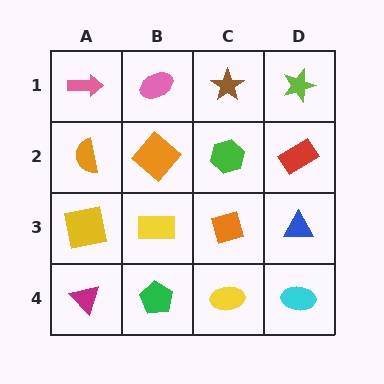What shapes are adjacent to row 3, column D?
A red rectangle (row 2, column D), a cyan ellipse (row 4, column D), an orange diamond (row 3, column C).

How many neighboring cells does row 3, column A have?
3.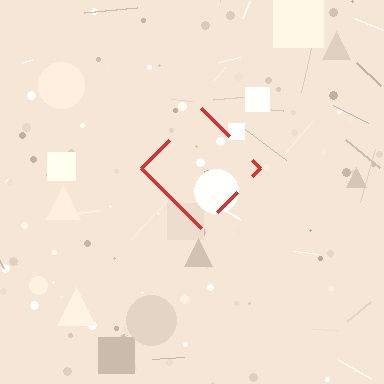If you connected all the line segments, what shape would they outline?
They would outline a diamond.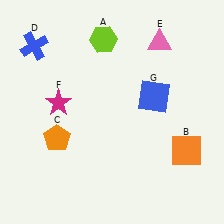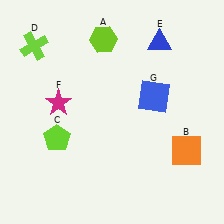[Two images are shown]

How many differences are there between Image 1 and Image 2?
There are 3 differences between the two images.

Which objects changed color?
C changed from orange to lime. D changed from blue to lime. E changed from pink to blue.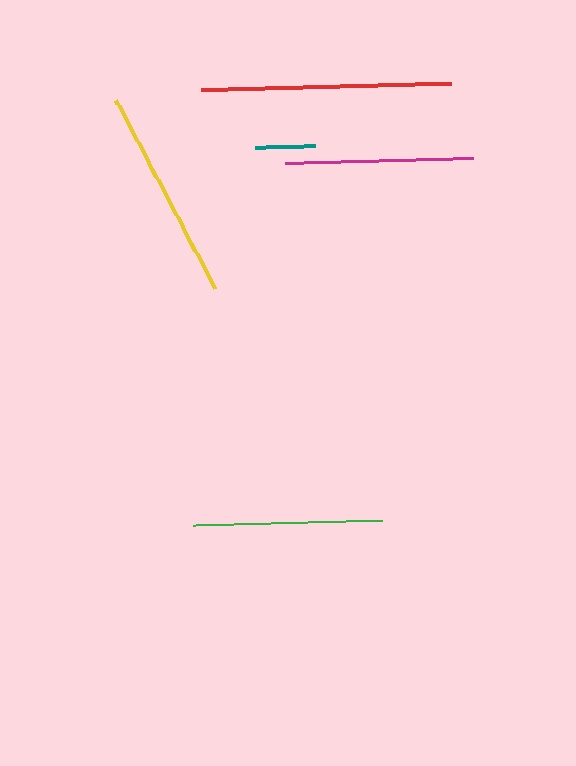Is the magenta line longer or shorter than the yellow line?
The yellow line is longer than the magenta line.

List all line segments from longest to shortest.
From longest to shortest: red, yellow, green, magenta, teal.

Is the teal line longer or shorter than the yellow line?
The yellow line is longer than the teal line.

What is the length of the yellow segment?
The yellow segment is approximately 213 pixels long.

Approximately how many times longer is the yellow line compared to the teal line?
The yellow line is approximately 3.5 times the length of the teal line.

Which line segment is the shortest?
The teal line is the shortest at approximately 61 pixels.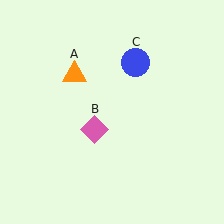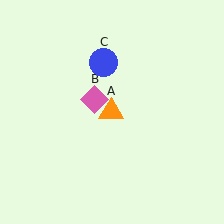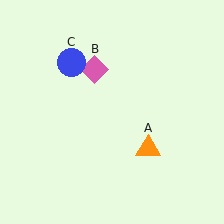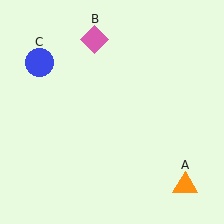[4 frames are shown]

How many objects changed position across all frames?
3 objects changed position: orange triangle (object A), pink diamond (object B), blue circle (object C).